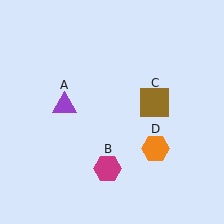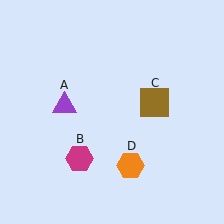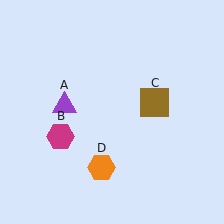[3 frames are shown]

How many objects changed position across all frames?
2 objects changed position: magenta hexagon (object B), orange hexagon (object D).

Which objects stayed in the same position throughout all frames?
Purple triangle (object A) and brown square (object C) remained stationary.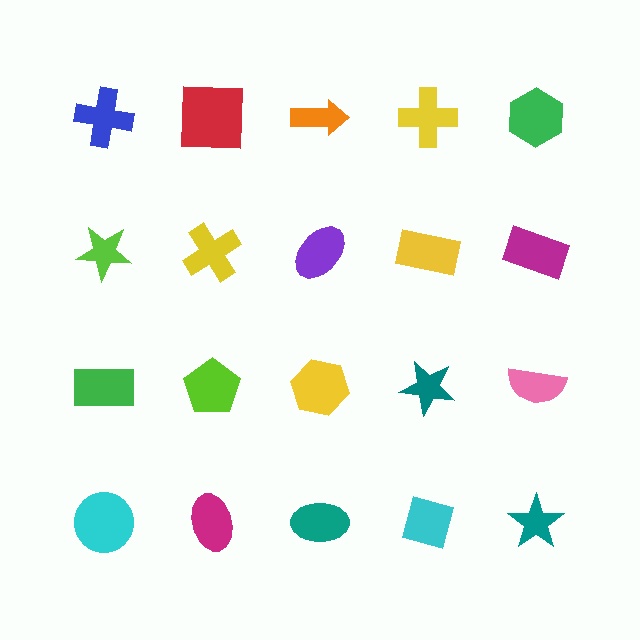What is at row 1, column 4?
A yellow cross.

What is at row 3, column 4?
A teal star.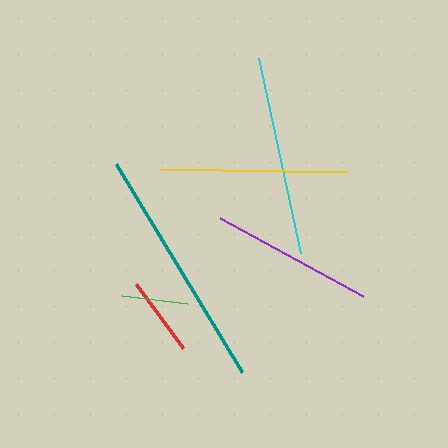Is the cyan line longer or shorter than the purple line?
The cyan line is longer than the purple line.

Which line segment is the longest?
The teal line is the longest at approximately 243 pixels.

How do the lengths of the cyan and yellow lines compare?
The cyan and yellow lines are approximately the same length.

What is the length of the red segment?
The red segment is approximately 79 pixels long.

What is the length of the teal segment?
The teal segment is approximately 243 pixels long.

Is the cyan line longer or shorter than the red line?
The cyan line is longer than the red line.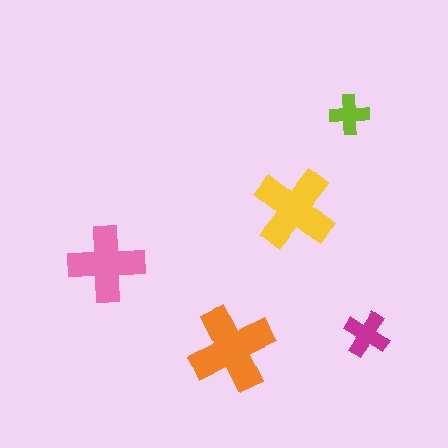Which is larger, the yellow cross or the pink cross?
The yellow one.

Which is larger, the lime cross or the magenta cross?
The magenta one.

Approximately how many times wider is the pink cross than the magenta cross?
About 1.5 times wider.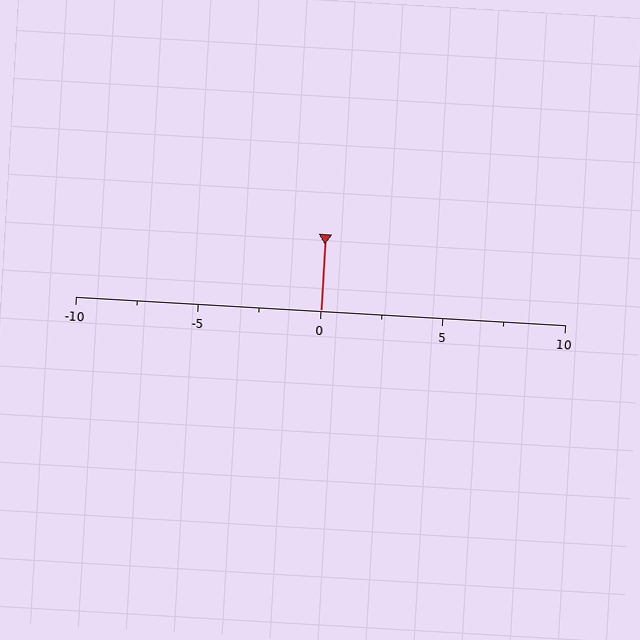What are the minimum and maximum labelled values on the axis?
The axis runs from -10 to 10.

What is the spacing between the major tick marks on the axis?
The major ticks are spaced 5 apart.